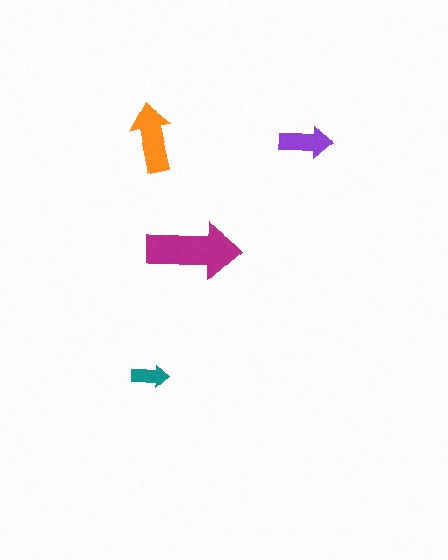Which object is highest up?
The purple arrow is topmost.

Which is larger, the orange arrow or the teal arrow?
The orange one.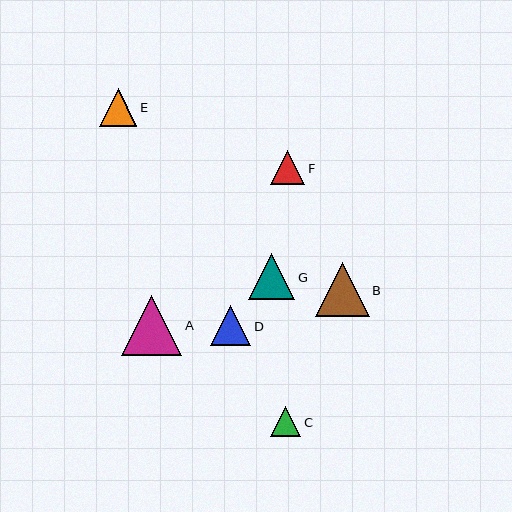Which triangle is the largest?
Triangle A is the largest with a size of approximately 61 pixels.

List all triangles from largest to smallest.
From largest to smallest: A, B, G, D, E, F, C.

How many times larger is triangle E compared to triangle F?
Triangle E is approximately 1.1 times the size of triangle F.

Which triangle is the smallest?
Triangle C is the smallest with a size of approximately 30 pixels.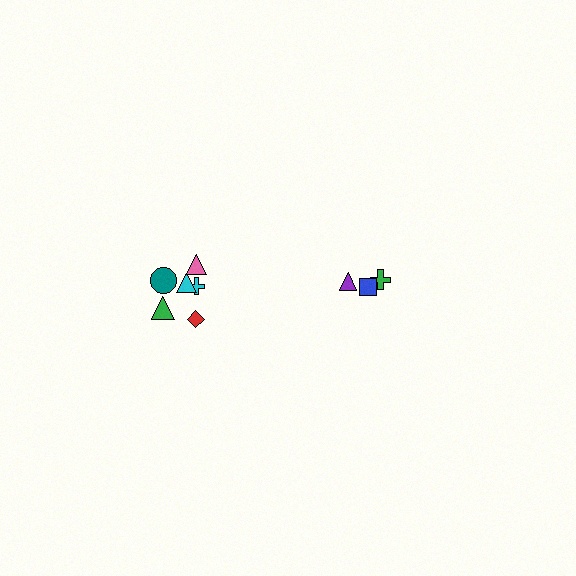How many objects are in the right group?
There are 3 objects.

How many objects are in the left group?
There are 6 objects.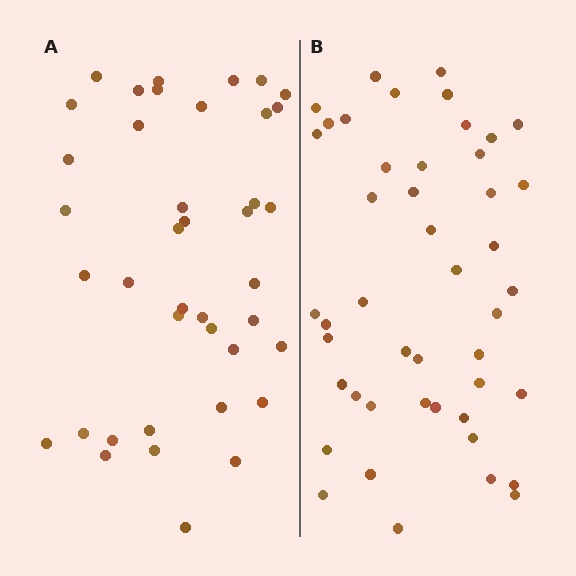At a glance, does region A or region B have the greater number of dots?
Region B (the right region) has more dots.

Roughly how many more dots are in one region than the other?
Region B has about 6 more dots than region A.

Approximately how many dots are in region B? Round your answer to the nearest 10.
About 50 dots. (The exact count is 46, which rounds to 50.)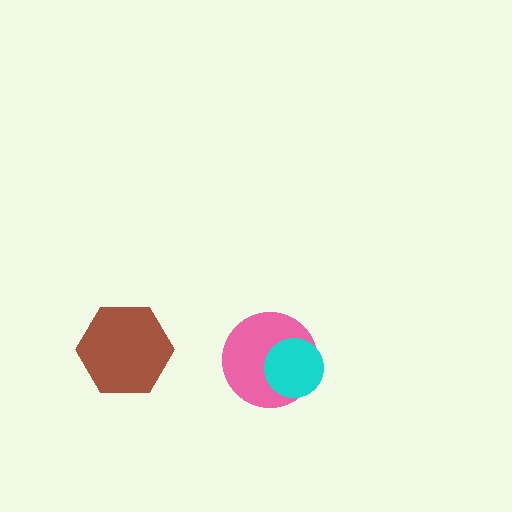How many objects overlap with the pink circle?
1 object overlaps with the pink circle.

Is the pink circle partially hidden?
Yes, it is partially covered by another shape.